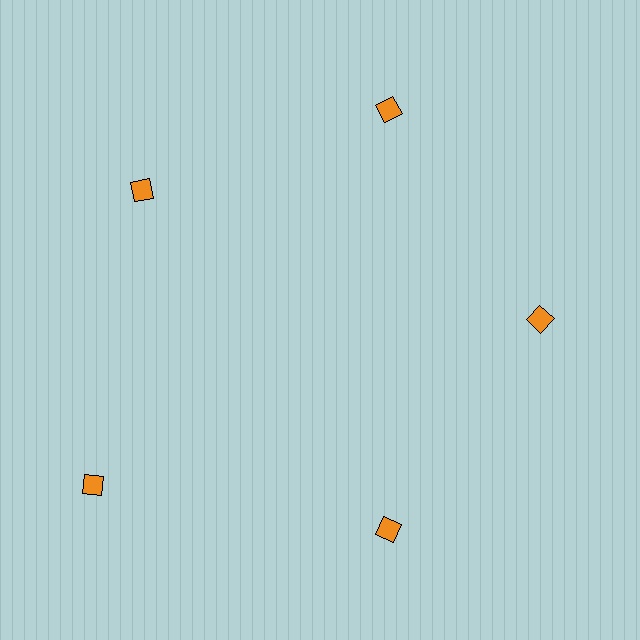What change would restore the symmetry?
The symmetry would be restored by moving it inward, back onto the ring so that all 5 diamonds sit at equal angles and equal distance from the center.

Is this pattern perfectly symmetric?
No. The 5 orange diamonds are arranged in a ring, but one element near the 8 o'clock position is pushed outward from the center, breaking the 5-fold rotational symmetry.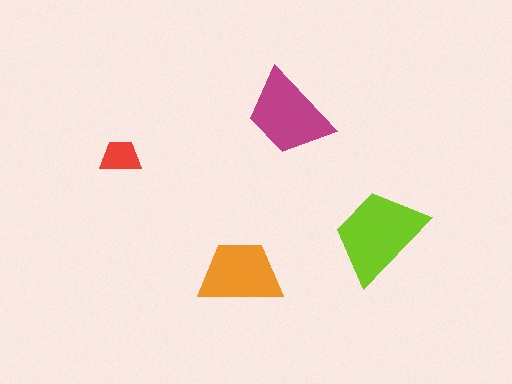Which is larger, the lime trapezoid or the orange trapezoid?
The lime one.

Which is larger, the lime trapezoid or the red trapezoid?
The lime one.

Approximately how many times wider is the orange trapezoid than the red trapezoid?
About 2 times wider.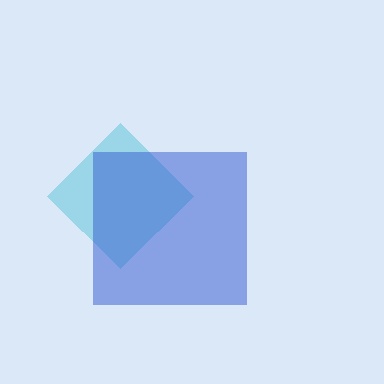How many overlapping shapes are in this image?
There are 2 overlapping shapes in the image.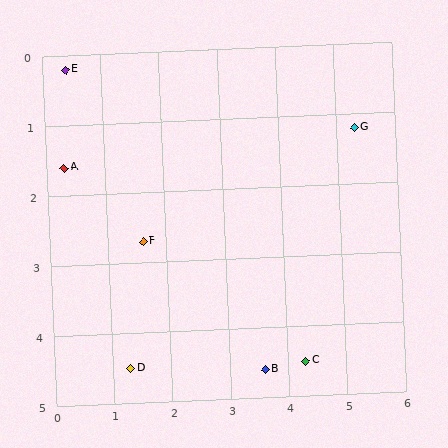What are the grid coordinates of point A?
Point A is at approximately (0.3, 1.6).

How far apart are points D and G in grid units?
Points D and G are about 5.2 grid units apart.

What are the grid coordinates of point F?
Point F is at approximately (1.6, 2.7).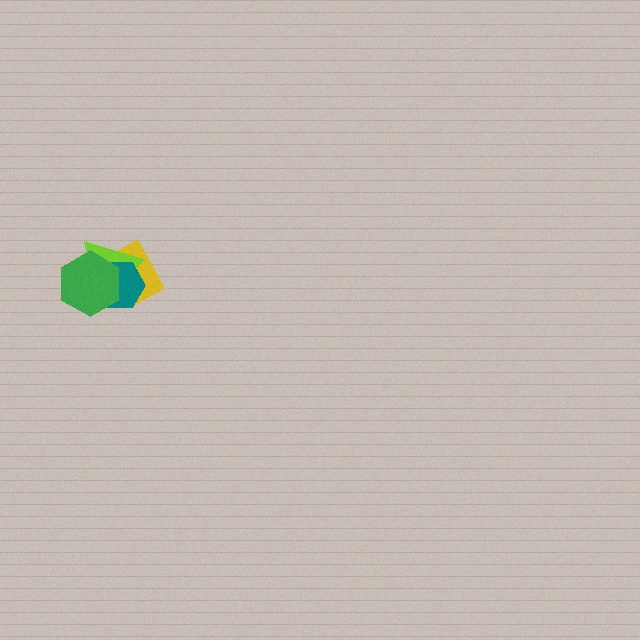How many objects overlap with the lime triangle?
3 objects overlap with the lime triangle.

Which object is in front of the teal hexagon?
The green hexagon is in front of the teal hexagon.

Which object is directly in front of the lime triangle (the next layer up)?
The teal hexagon is directly in front of the lime triangle.